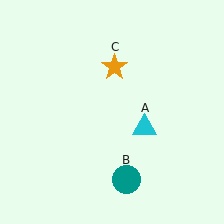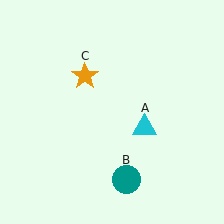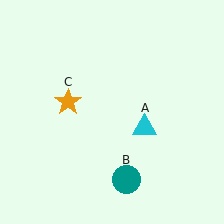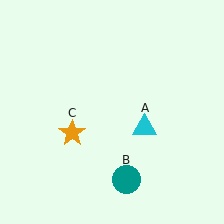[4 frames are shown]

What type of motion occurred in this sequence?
The orange star (object C) rotated counterclockwise around the center of the scene.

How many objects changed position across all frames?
1 object changed position: orange star (object C).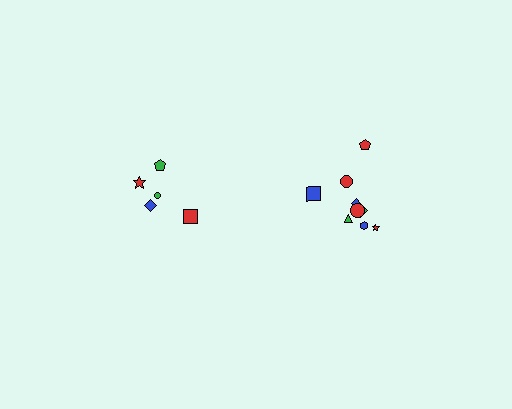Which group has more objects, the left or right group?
The right group.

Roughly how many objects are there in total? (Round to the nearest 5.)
Roughly 15 objects in total.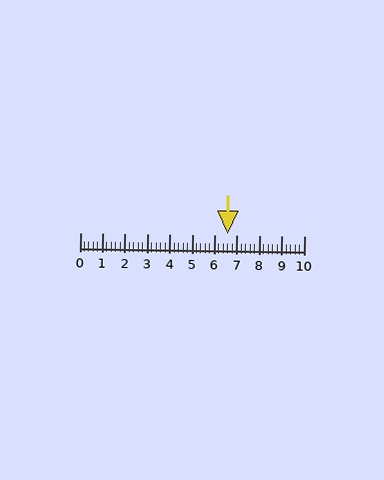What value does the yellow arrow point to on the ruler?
The yellow arrow points to approximately 6.6.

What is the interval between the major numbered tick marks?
The major tick marks are spaced 1 units apart.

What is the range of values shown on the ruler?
The ruler shows values from 0 to 10.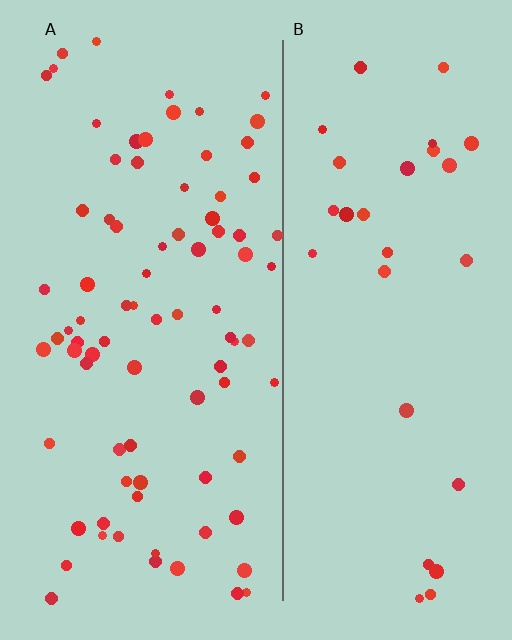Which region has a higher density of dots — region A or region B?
A (the left).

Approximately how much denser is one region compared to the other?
Approximately 2.8× — region A over region B.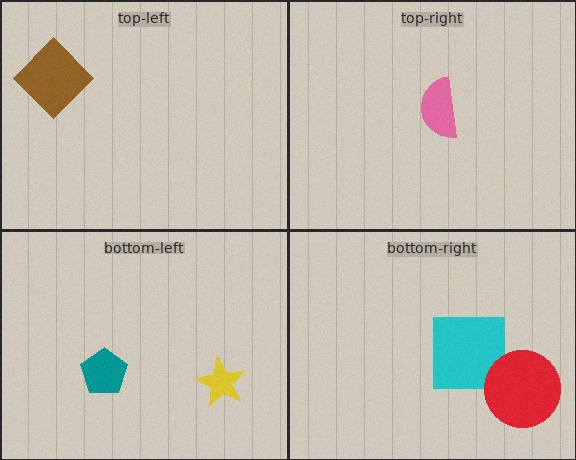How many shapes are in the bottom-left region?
2.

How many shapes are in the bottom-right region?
2.